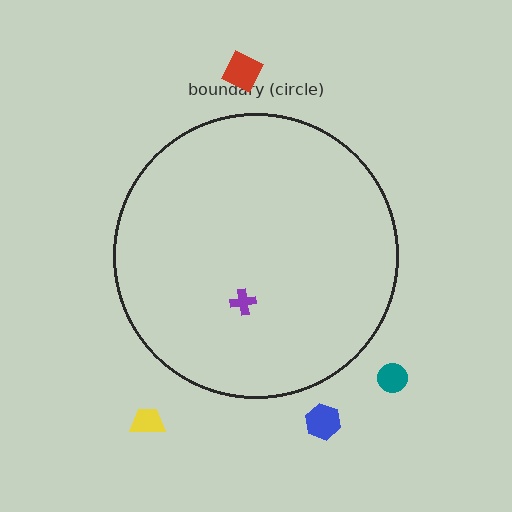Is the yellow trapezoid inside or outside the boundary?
Outside.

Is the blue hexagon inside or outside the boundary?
Outside.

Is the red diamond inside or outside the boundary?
Outside.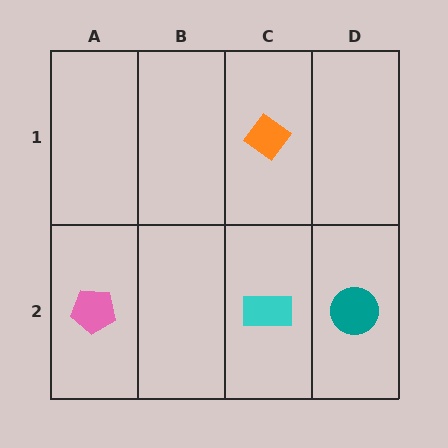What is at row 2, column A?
A pink pentagon.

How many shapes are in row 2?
3 shapes.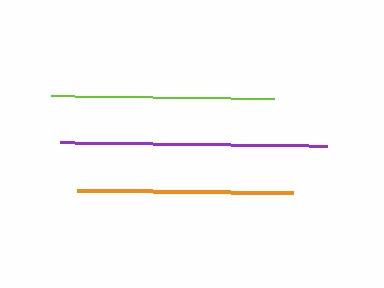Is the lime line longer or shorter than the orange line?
The lime line is longer than the orange line.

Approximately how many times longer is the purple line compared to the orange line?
The purple line is approximately 1.2 times the length of the orange line.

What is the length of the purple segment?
The purple segment is approximately 267 pixels long.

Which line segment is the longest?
The purple line is the longest at approximately 267 pixels.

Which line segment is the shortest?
The orange line is the shortest at approximately 217 pixels.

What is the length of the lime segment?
The lime segment is approximately 223 pixels long.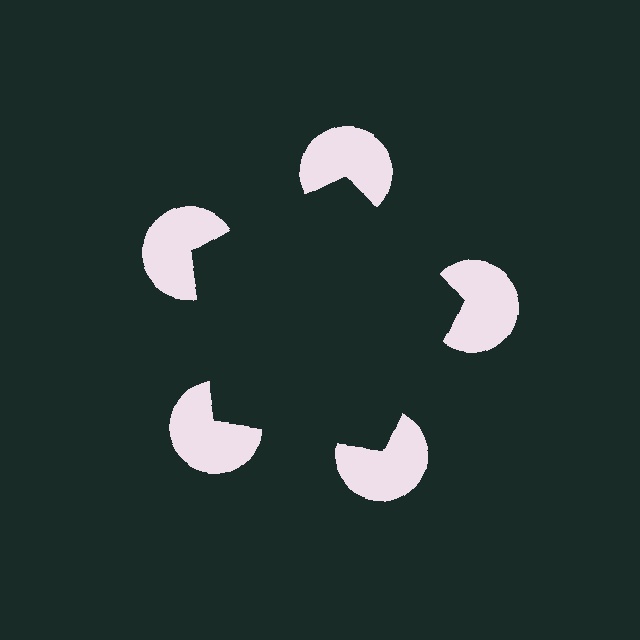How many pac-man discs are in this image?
There are 5 — one at each vertex of the illusory pentagon.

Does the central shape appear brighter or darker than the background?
It typically appears slightly darker than the background, even though no actual brightness change is drawn.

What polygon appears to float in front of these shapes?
An illusory pentagon — its edges are inferred from the aligned wedge cuts in the pac-man discs, not physically drawn.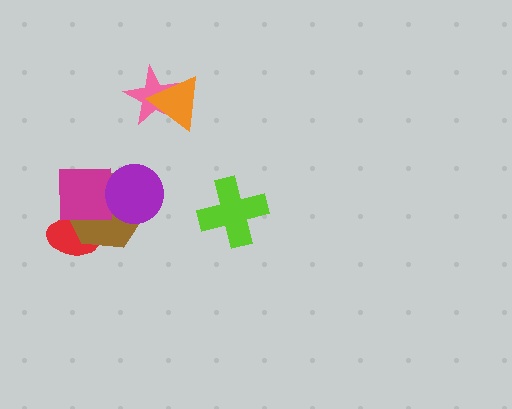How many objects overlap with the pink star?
1 object overlaps with the pink star.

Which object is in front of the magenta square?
The purple circle is in front of the magenta square.